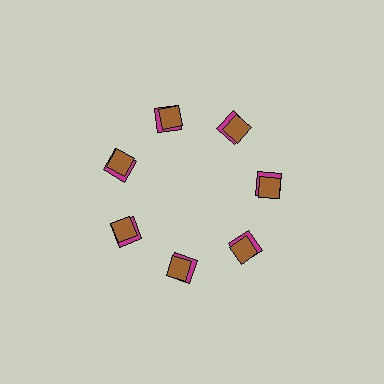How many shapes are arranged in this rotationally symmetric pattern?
There are 14 shapes, arranged in 7 groups of 2.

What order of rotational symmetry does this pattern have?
This pattern has 7-fold rotational symmetry.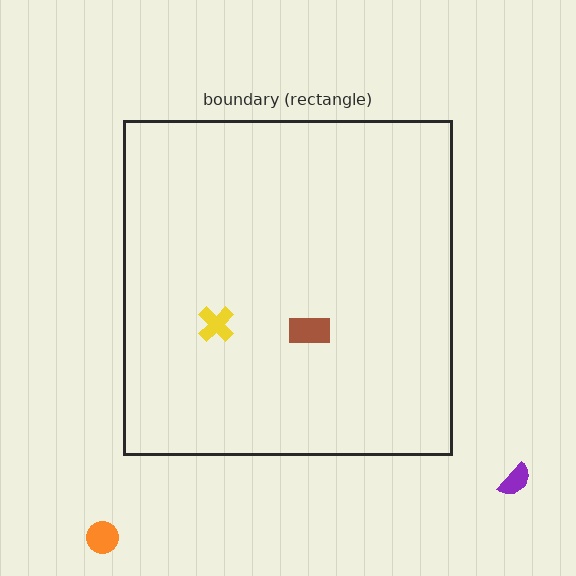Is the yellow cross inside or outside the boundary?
Inside.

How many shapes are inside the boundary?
2 inside, 2 outside.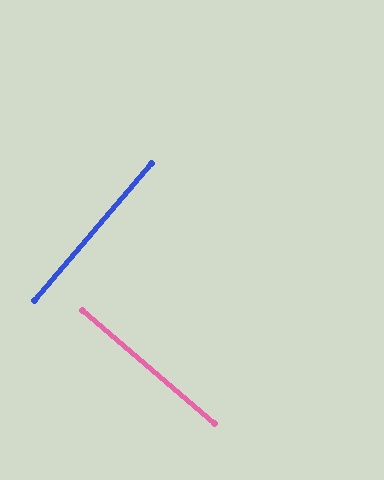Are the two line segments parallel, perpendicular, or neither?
Perpendicular — they meet at approximately 90°.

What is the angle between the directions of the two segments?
Approximately 90 degrees.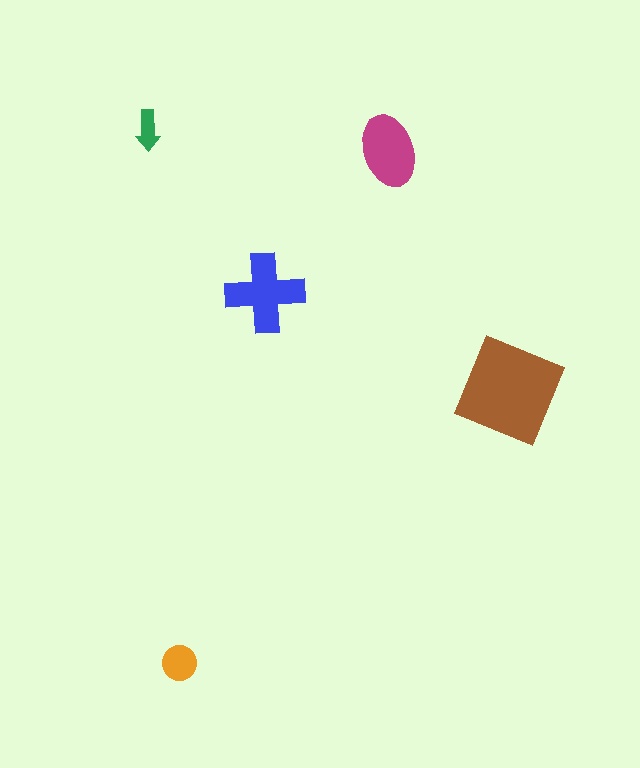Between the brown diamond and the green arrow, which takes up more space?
The brown diamond.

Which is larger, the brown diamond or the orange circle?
The brown diamond.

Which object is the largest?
The brown diamond.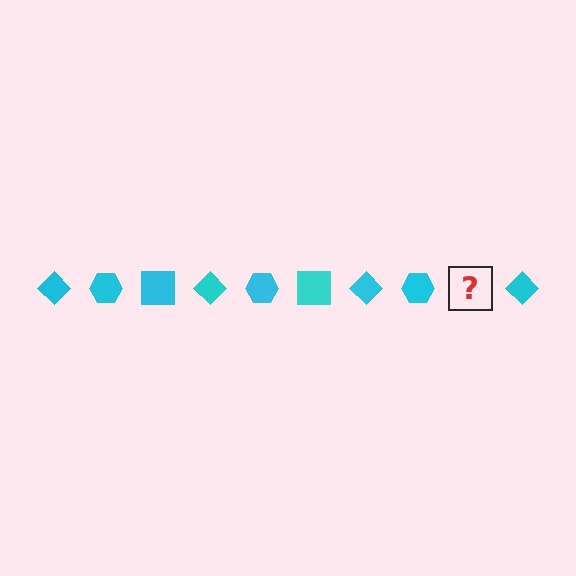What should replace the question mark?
The question mark should be replaced with a cyan square.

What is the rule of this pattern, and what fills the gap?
The rule is that the pattern cycles through diamond, hexagon, square shapes in cyan. The gap should be filled with a cyan square.